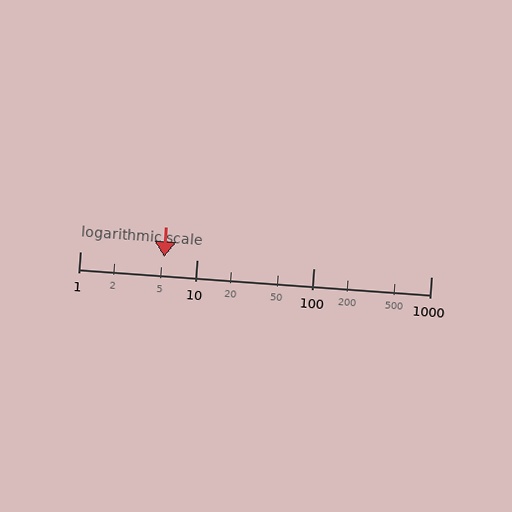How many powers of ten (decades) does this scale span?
The scale spans 3 decades, from 1 to 1000.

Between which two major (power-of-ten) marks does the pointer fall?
The pointer is between 1 and 10.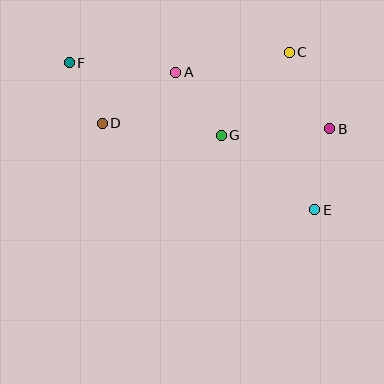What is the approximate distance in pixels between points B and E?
The distance between B and E is approximately 82 pixels.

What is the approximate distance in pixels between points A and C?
The distance between A and C is approximately 115 pixels.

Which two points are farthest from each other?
Points E and F are farthest from each other.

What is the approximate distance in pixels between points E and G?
The distance between E and G is approximately 119 pixels.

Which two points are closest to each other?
Points D and F are closest to each other.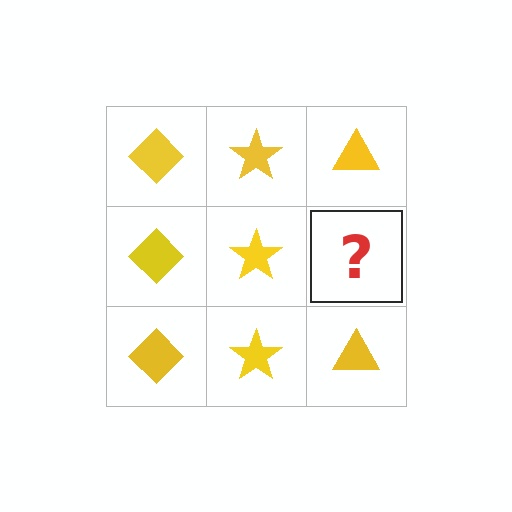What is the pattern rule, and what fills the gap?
The rule is that each column has a consistent shape. The gap should be filled with a yellow triangle.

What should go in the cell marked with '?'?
The missing cell should contain a yellow triangle.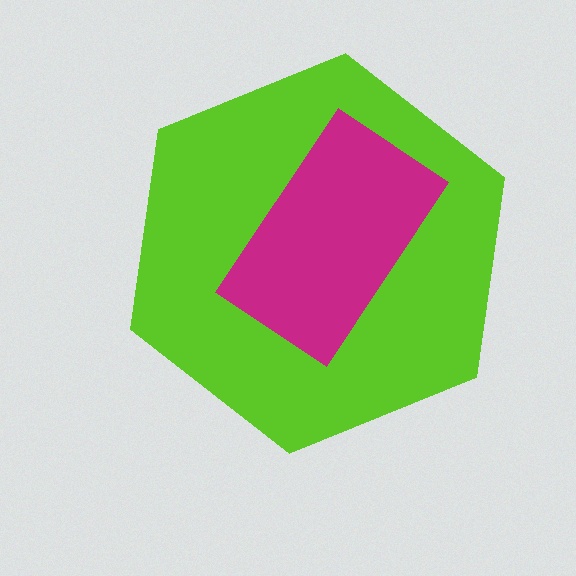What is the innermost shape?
The magenta rectangle.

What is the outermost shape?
The lime hexagon.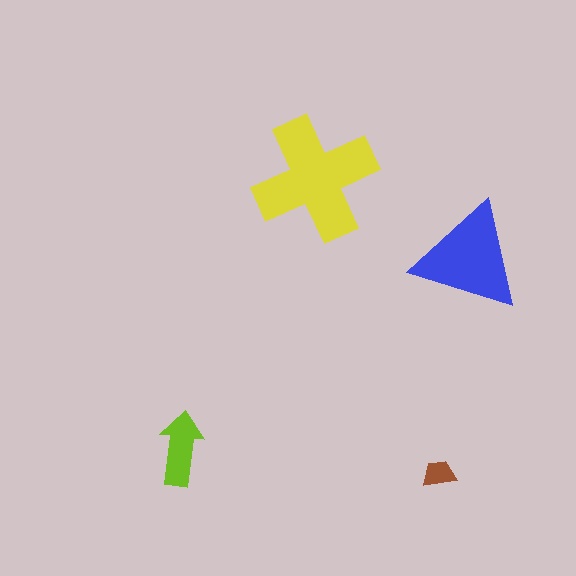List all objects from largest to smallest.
The yellow cross, the blue triangle, the lime arrow, the brown trapezoid.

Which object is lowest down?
The brown trapezoid is bottommost.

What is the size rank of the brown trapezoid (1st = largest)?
4th.